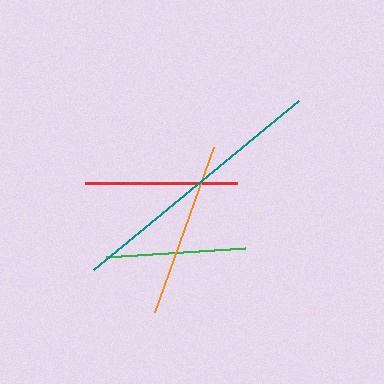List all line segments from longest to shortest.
From longest to shortest: teal, orange, red, green.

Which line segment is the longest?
The teal line is the longest at approximately 265 pixels.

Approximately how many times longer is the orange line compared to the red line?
The orange line is approximately 1.2 times the length of the red line.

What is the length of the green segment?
The green segment is approximately 140 pixels long.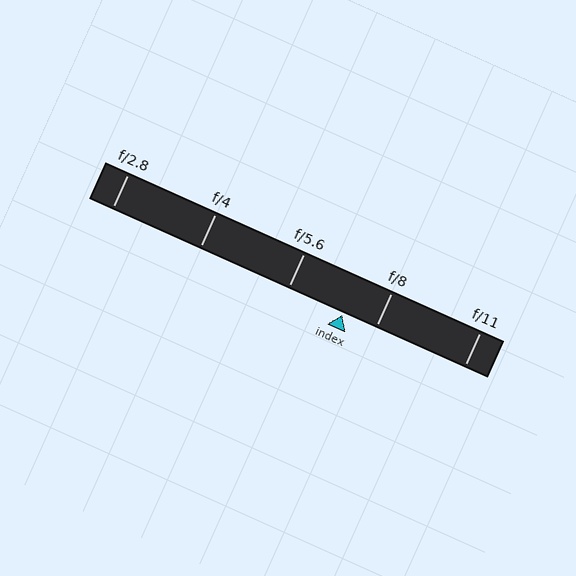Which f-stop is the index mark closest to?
The index mark is closest to f/8.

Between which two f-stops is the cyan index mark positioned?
The index mark is between f/5.6 and f/8.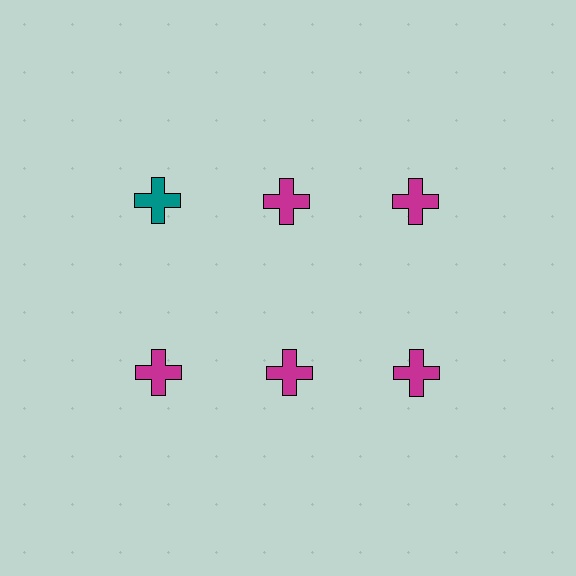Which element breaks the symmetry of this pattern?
The teal cross in the top row, leftmost column breaks the symmetry. All other shapes are magenta crosses.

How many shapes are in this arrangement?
There are 6 shapes arranged in a grid pattern.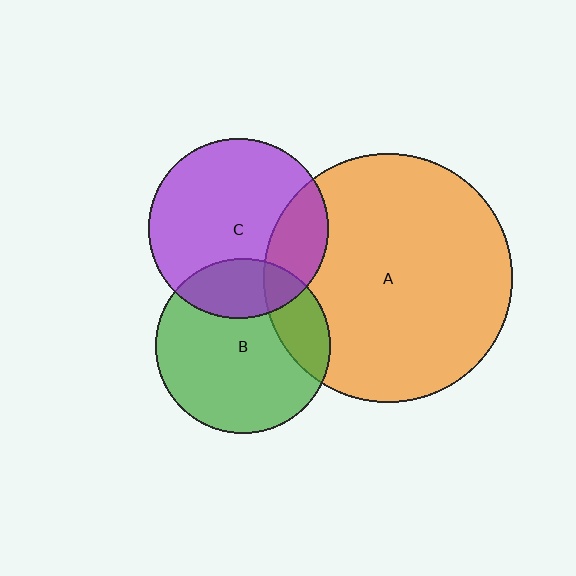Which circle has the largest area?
Circle A (orange).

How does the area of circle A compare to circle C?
Approximately 1.9 times.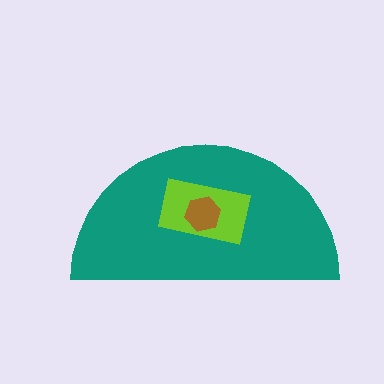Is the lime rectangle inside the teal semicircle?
Yes.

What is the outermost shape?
The teal semicircle.